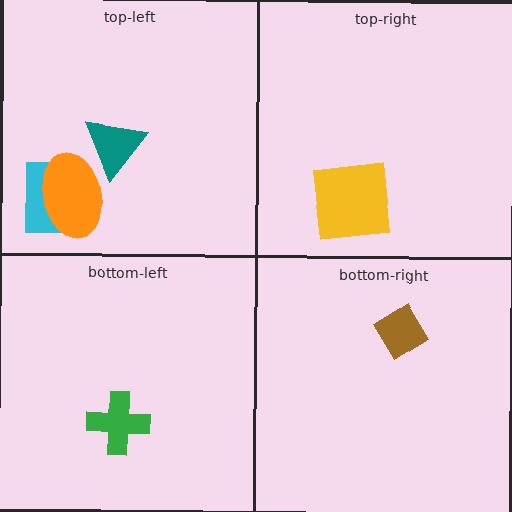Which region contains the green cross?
The bottom-left region.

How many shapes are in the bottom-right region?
1.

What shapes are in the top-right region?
The yellow square.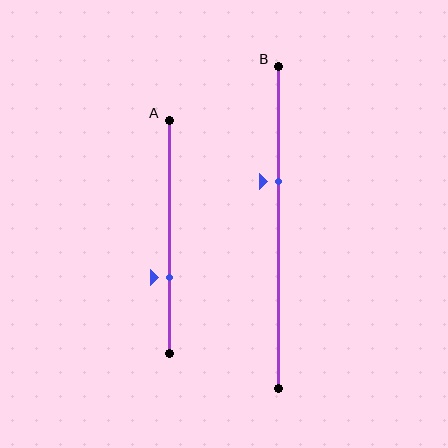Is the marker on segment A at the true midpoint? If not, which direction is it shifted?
No, the marker on segment A is shifted downward by about 17% of the segment length.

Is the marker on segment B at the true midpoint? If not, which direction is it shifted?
No, the marker on segment B is shifted upward by about 14% of the segment length.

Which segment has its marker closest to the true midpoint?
Segment B has its marker closest to the true midpoint.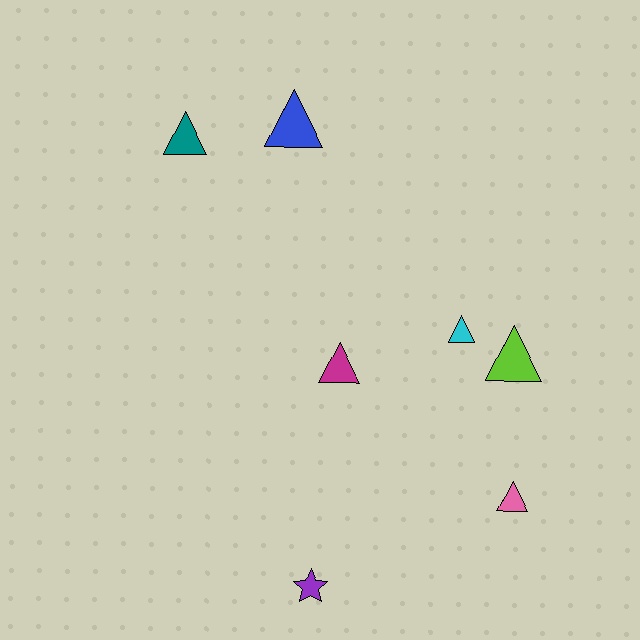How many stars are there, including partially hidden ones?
There is 1 star.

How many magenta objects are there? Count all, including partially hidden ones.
There is 1 magenta object.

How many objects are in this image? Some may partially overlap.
There are 7 objects.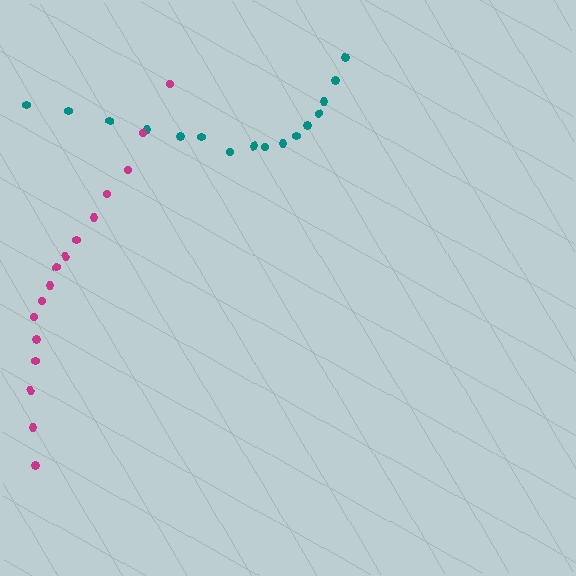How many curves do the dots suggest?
There are 2 distinct paths.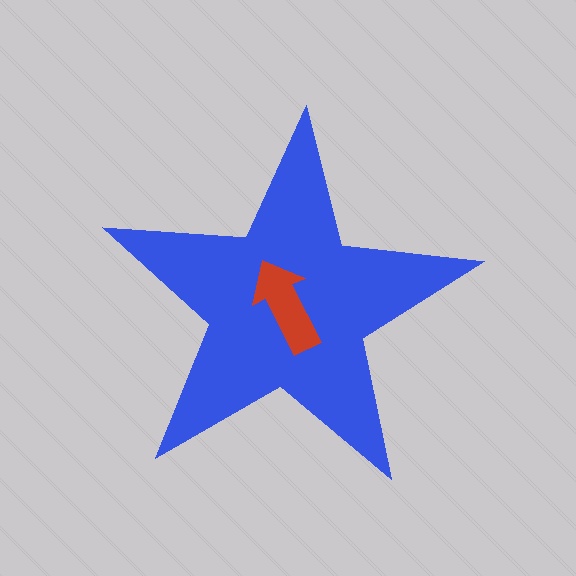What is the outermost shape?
The blue star.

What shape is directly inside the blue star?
The red arrow.